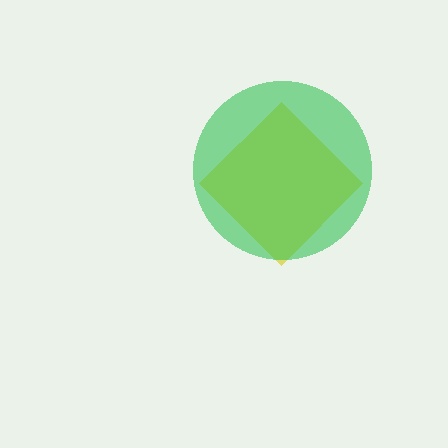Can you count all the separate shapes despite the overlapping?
Yes, there are 2 separate shapes.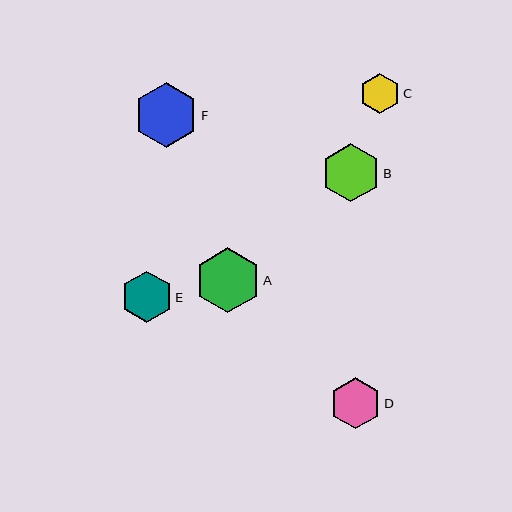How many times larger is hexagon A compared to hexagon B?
Hexagon A is approximately 1.1 times the size of hexagon B.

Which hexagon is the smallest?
Hexagon C is the smallest with a size of approximately 40 pixels.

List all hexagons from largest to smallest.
From largest to smallest: A, F, B, E, D, C.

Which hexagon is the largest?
Hexagon A is the largest with a size of approximately 65 pixels.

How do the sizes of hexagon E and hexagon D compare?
Hexagon E and hexagon D are approximately the same size.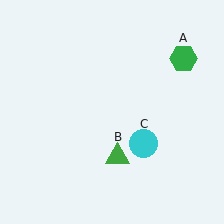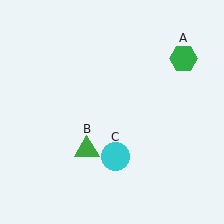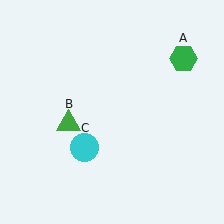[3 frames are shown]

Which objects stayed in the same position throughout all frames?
Green hexagon (object A) remained stationary.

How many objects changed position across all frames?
2 objects changed position: green triangle (object B), cyan circle (object C).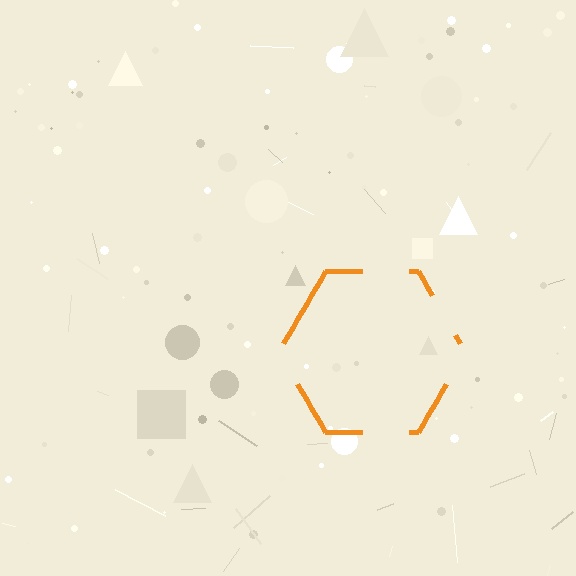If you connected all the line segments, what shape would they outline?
They would outline a hexagon.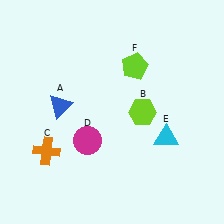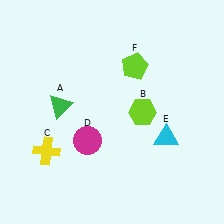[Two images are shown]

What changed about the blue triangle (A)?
In Image 1, A is blue. In Image 2, it changed to green.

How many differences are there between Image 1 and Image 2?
There are 2 differences between the two images.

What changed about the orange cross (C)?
In Image 1, C is orange. In Image 2, it changed to yellow.